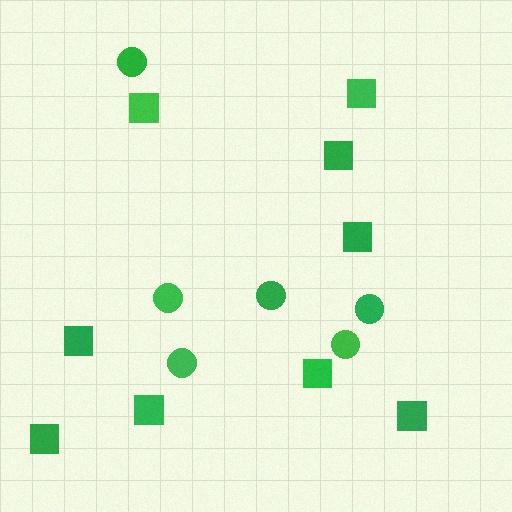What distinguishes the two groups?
There are 2 groups: one group of circles (6) and one group of squares (9).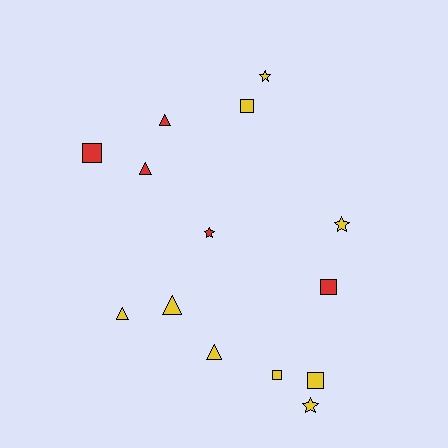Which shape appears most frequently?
Square, with 5 objects.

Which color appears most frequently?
Yellow, with 9 objects.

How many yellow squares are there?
There are 3 yellow squares.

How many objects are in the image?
There are 14 objects.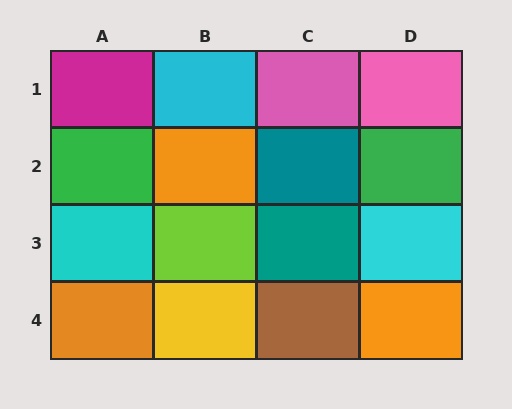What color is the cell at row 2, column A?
Green.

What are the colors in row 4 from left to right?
Orange, yellow, brown, orange.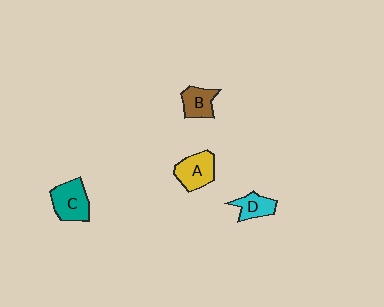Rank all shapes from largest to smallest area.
From largest to smallest: C (teal), A (yellow), B (brown), D (cyan).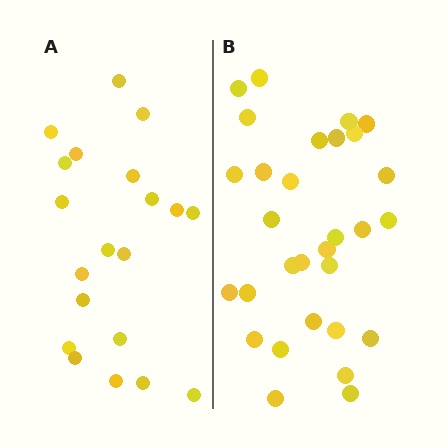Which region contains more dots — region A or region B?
Region B (the right region) has more dots.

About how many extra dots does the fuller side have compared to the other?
Region B has roughly 10 or so more dots than region A.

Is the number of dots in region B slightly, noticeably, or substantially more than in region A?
Region B has substantially more. The ratio is roughly 1.5 to 1.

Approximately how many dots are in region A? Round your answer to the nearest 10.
About 20 dots.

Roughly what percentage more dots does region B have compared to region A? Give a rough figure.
About 50% more.